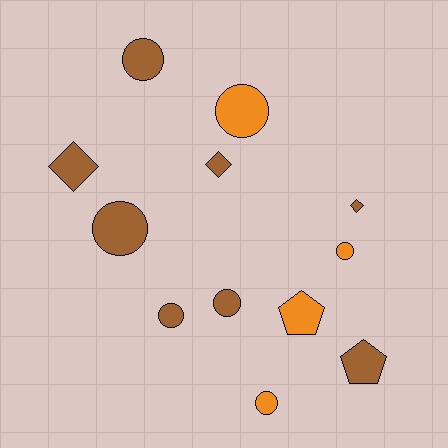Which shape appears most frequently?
Circle, with 7 objects.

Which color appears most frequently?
Brown, with 8 objects.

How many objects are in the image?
There are 12 objects.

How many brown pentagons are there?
There is 1 brown pentagon.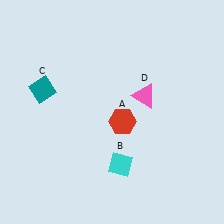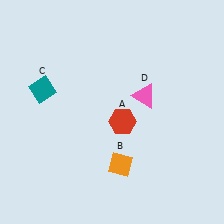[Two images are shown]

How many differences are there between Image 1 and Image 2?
There is 1 difference between the two images.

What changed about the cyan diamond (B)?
In Image 1, B is cyan. In Image 2, it changed to orange.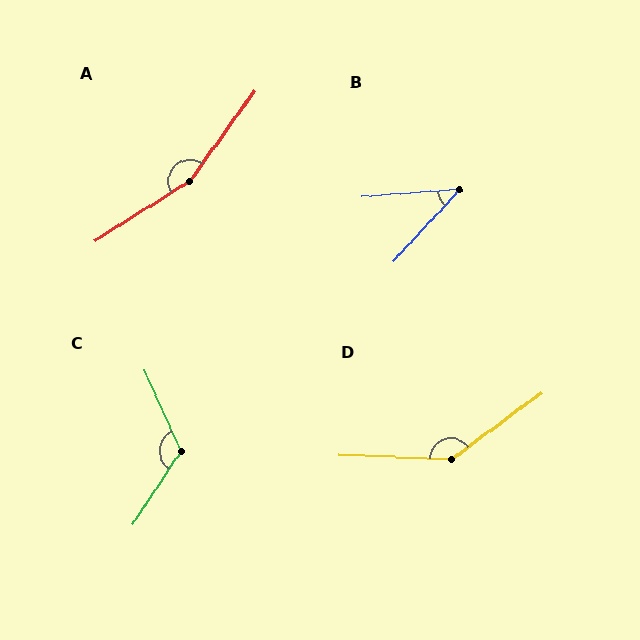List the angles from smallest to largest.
B (43°), C (123°), D (141°), A (158°).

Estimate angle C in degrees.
Approximately 123 degrees.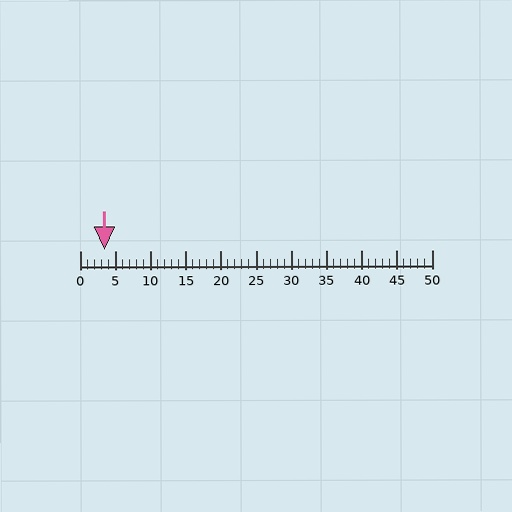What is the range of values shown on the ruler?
The ruler shows values from 0 to 50.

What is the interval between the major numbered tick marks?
The major tick marks are spaced 5 units apart.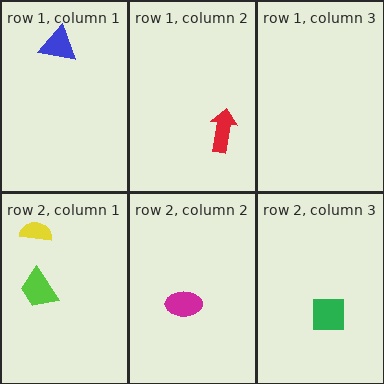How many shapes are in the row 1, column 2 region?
1.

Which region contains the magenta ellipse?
The row 2, column 2 region.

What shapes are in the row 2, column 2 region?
The magenta ellipse.